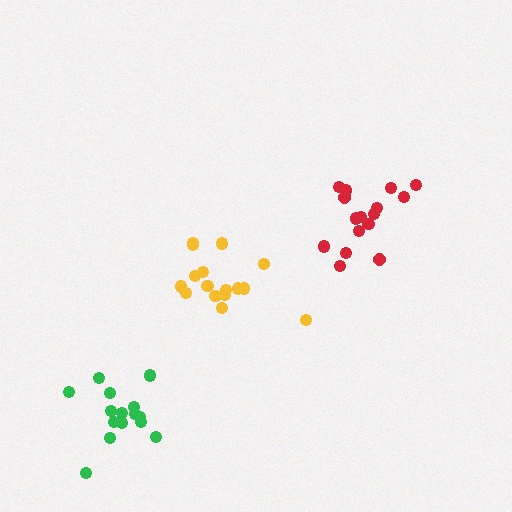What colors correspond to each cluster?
The clusters are colored: red, yellow, green.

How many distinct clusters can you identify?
There are 3 distinct clusters.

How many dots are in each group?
Group 1: 16 dots, Group 2: 16 dots, Group 3: 15 dots (47 total).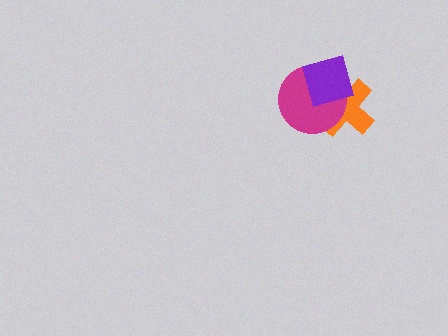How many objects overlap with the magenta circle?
2 objects overlap with the magenta circle.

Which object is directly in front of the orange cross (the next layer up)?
The magenta circle is directly in front of the orange cross.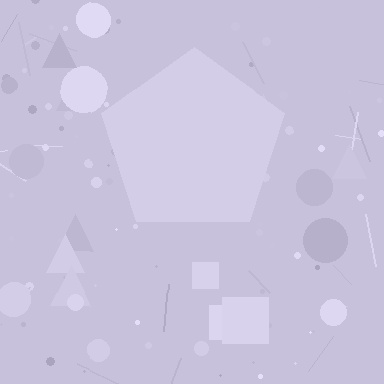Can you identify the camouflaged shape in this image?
The camouflaged shape is a pentagon.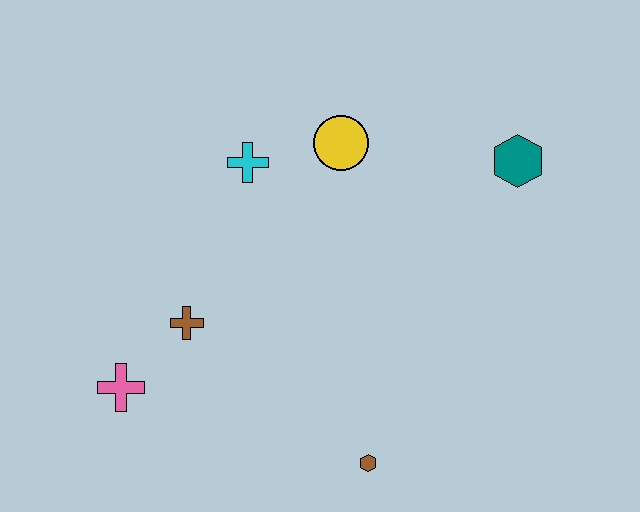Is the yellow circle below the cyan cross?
No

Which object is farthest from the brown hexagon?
The teal hexagon is farthest from the brown hexagon.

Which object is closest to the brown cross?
The pink cross is closest to the brown cross.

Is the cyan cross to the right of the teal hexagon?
No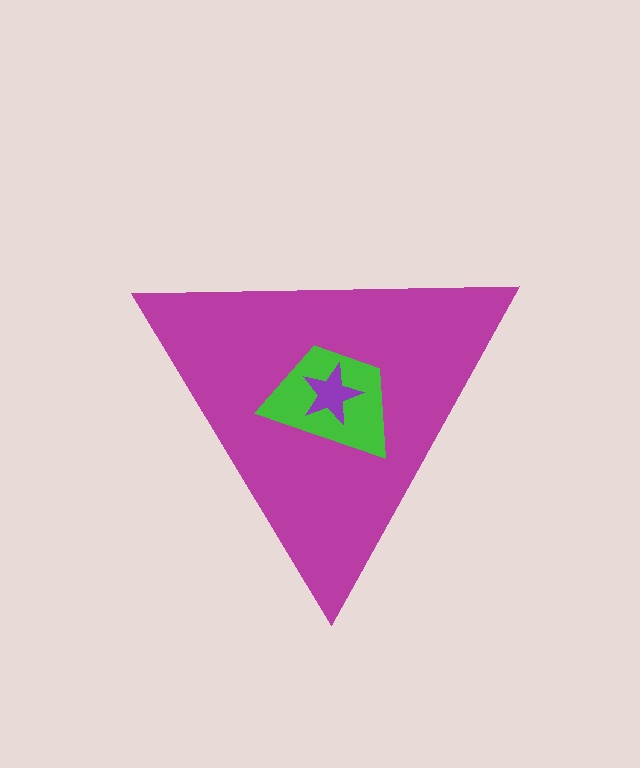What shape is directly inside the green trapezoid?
The purple star.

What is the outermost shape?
The magenta triangle.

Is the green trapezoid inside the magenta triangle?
Yes.